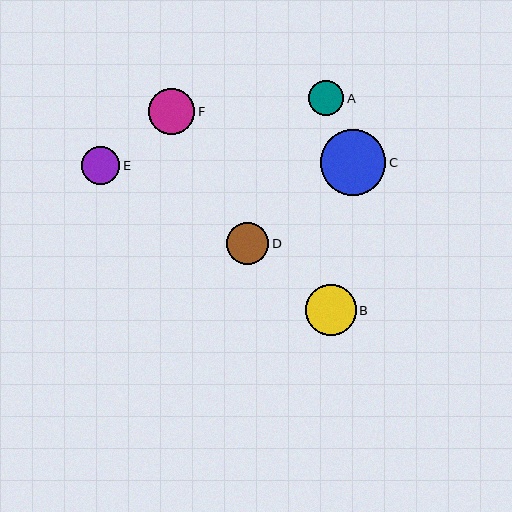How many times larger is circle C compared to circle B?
Circle C is approximately 1.3 times the size of circle B.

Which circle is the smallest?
Circle A is the smallest with a size of approximately 36 pixels.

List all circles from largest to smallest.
From largest to smallest: C, B, F, D, E, A.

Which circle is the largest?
Circle C is the largest with a size of approximately 66 pixels.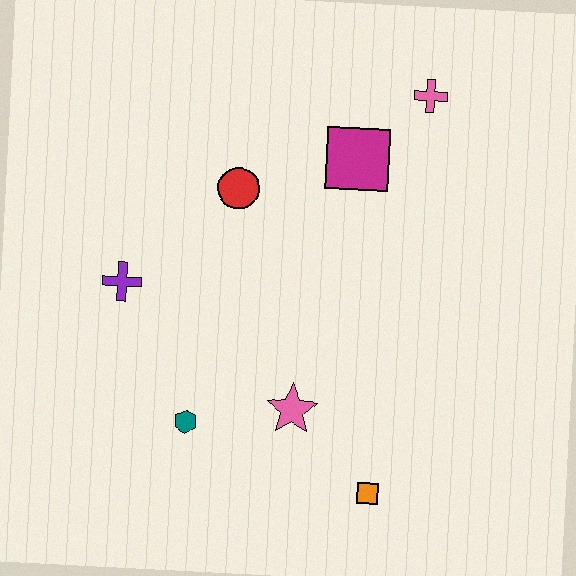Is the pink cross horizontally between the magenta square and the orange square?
No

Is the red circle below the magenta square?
Yes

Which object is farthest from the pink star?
The pink cross is farthest from the pink star.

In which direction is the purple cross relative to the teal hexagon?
The purple cross is above the teal hexagon.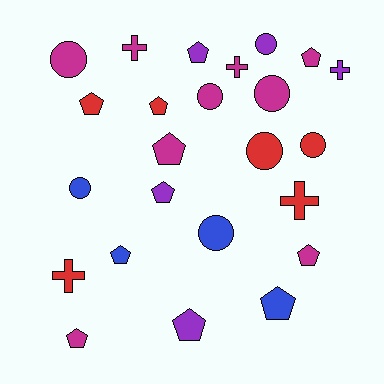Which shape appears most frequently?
Pentagon, with 11 objects.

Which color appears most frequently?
Magenta, with 9 objects.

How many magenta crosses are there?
There are 2 magenta crosses.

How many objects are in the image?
There are 24 objects.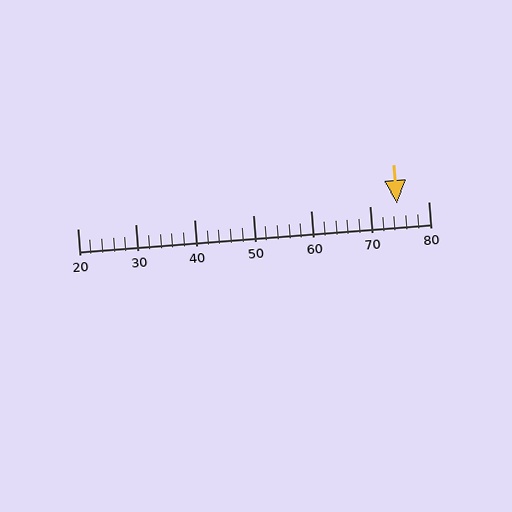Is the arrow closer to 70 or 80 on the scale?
The arrow is closer to 70.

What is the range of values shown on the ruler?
The ruler shows values from 20 to 80.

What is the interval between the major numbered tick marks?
The major tick marks are spaced 10 units apart.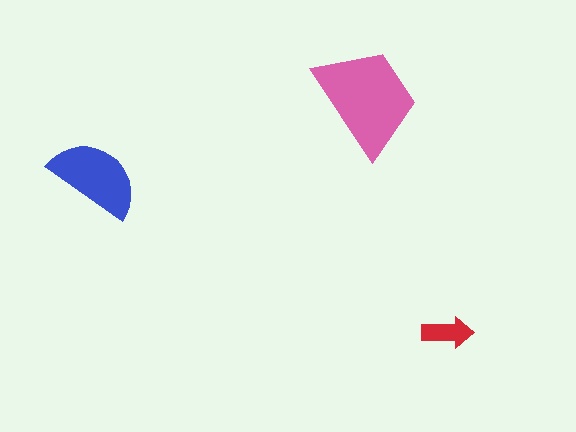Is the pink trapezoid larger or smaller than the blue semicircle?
Larger.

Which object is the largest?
The pink trapezoid.